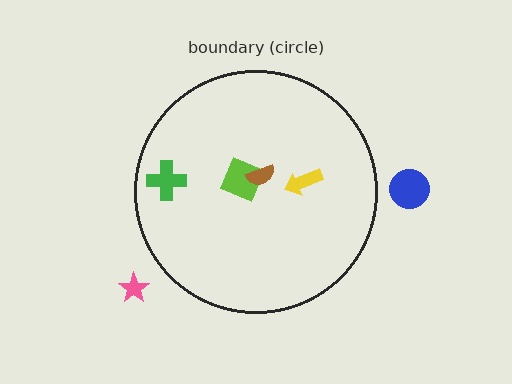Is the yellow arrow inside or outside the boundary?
Inside.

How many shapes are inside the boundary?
4 inside, 2 outside.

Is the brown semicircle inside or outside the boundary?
Inside.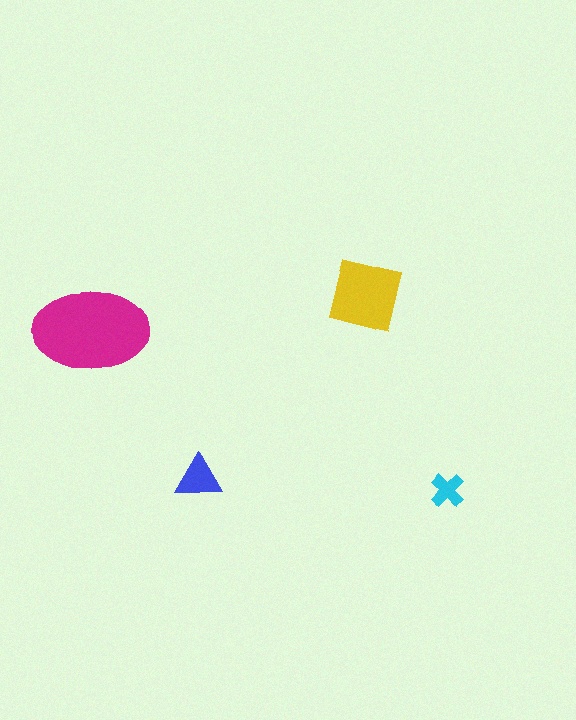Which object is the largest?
The magenta ellipse.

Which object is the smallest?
The cyan cross.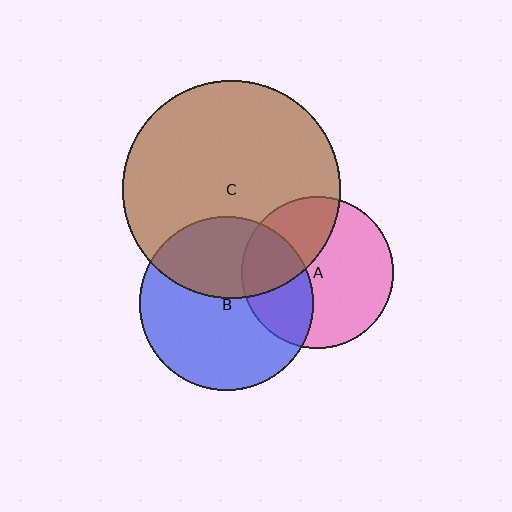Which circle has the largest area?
Circle C (brown).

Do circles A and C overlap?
Yes.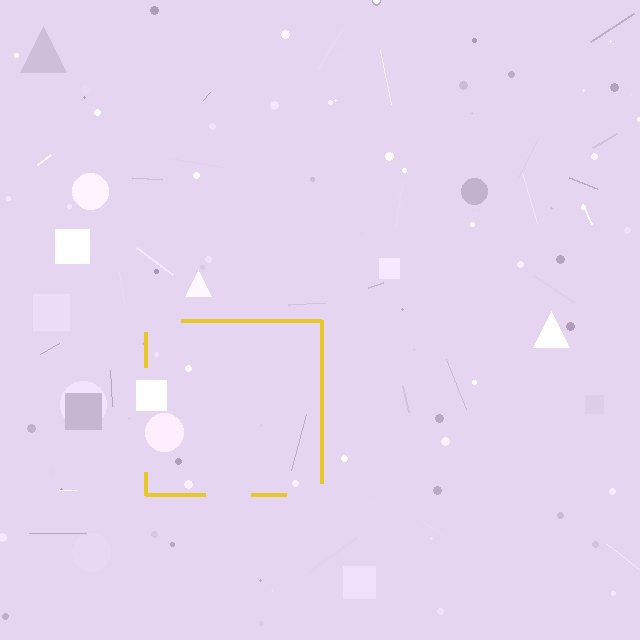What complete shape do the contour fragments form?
The contour fragments form a square.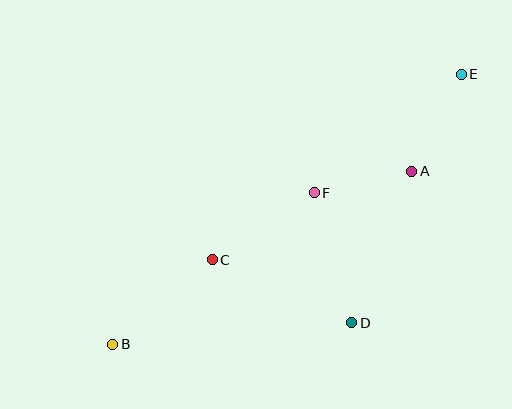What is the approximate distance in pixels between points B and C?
The distance between B and C is approximately 130 pixels.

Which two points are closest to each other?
Points A and F are closest to each other.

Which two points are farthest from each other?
Points B and E are farthest from each other.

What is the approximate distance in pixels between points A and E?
The distance between A and E is approximately 109 pixels.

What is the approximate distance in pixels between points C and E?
The distance between C and E is approximately 310 pixels.